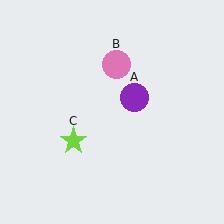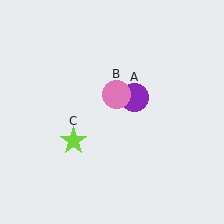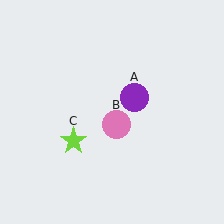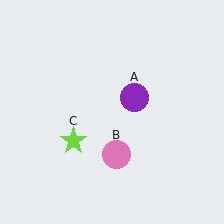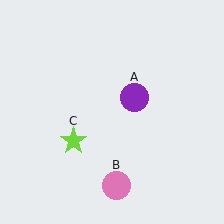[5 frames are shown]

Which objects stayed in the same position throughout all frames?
Purple circle (object A) and lime star (object C) remained stationary.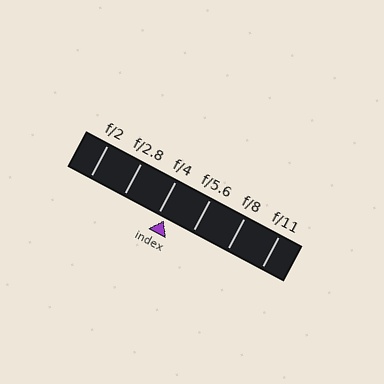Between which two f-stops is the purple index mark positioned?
The index mark is between f/4 and f/5.6.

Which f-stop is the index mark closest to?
The index mark is closest to f/4.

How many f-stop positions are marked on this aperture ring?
There are 6 f-stop positions marked.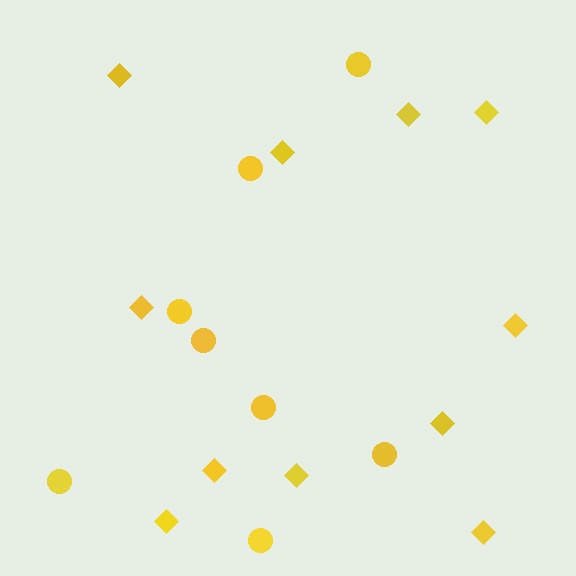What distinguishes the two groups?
There are 2 groups: one group of circles (8) and one group of diamonds (11).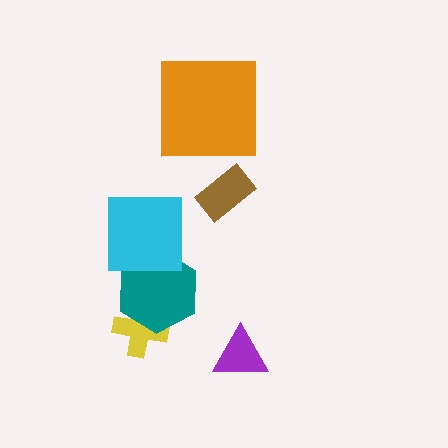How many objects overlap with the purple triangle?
0 objects overlap with the purple triangle.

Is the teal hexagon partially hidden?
Yes, it is partially covered by another shape.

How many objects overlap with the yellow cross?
1 object overlaps with the yellow cross.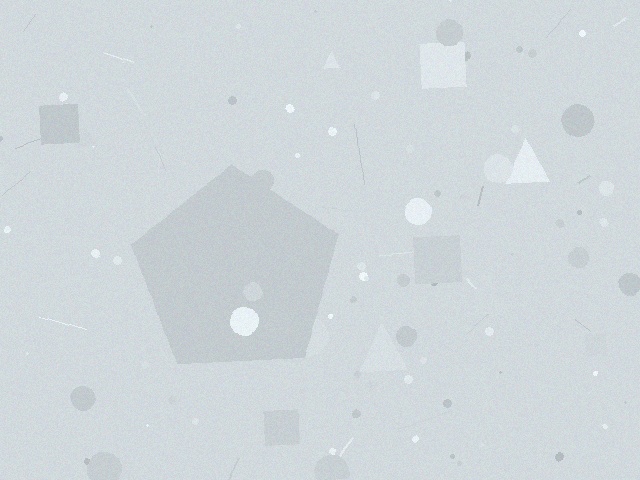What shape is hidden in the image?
A pentagon is hidden in the image.